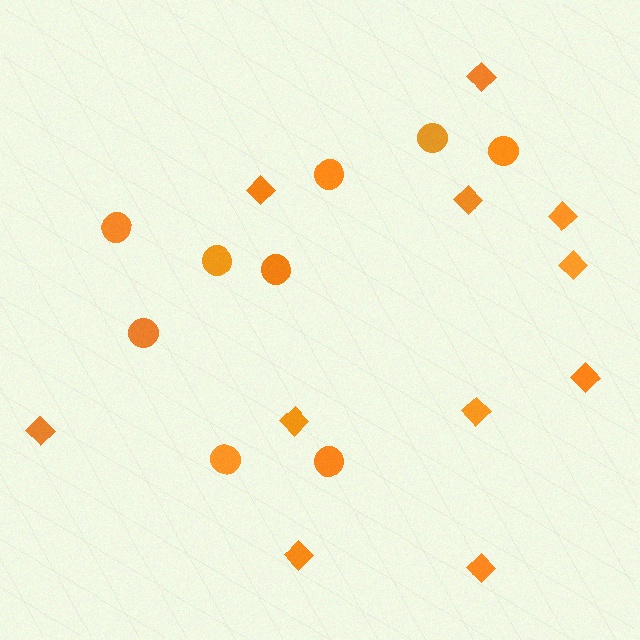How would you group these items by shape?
There are 2 groups: one group of circles (9) and one group of diamonds (11).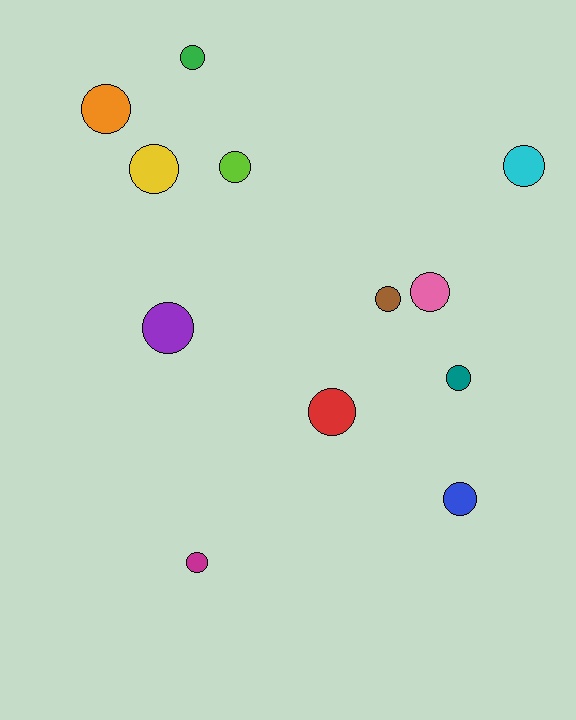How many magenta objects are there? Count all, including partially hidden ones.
There is 1 magenta object.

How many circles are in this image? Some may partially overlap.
There are 12 circles.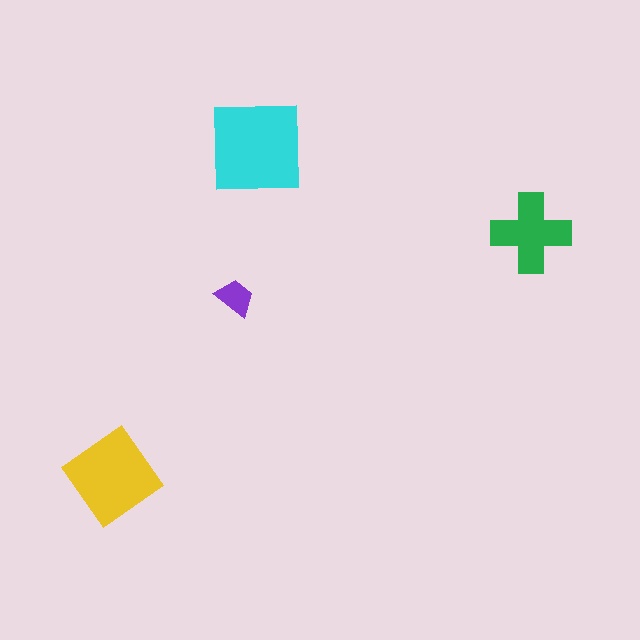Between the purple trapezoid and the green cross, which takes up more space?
The green cross.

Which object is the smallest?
The purple trapezoid.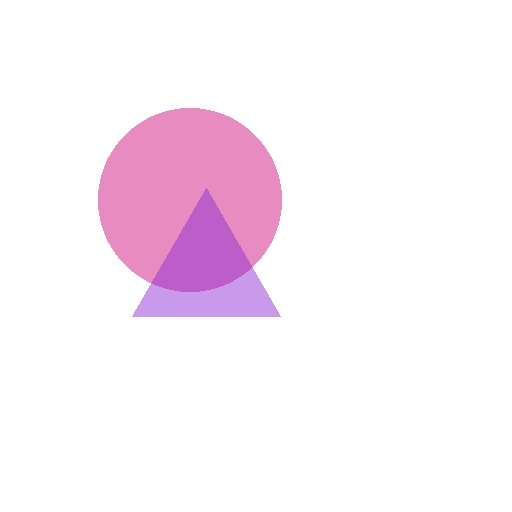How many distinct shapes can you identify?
There are 2 distinct shapes: a magenta circle, a purple triangle.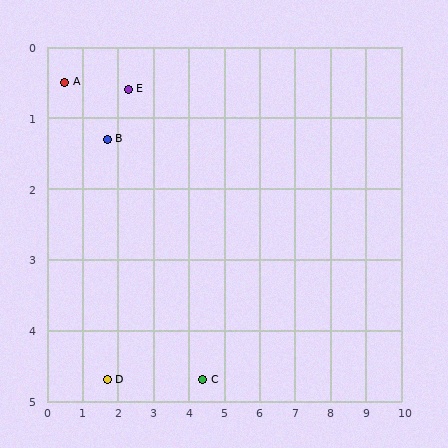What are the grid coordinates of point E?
Point E is at approximately (2.3, 0.6).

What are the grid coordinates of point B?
Point B is at approximately (1.7, 1.3).